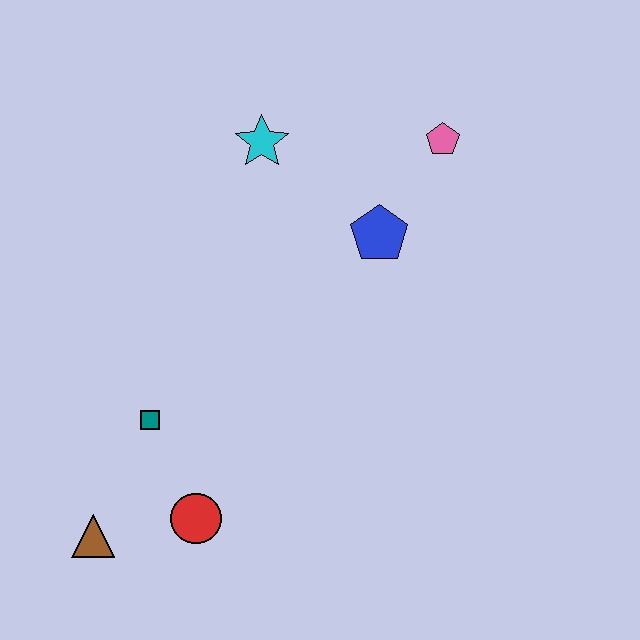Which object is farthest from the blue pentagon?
The brown triangle is farthest from the blue pentagon.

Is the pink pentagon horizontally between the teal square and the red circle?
No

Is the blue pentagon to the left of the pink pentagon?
Yes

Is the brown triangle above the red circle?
No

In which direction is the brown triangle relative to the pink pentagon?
The brown triangle is below the pink pentagon.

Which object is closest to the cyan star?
The blue pentagon is closest to the cyan star.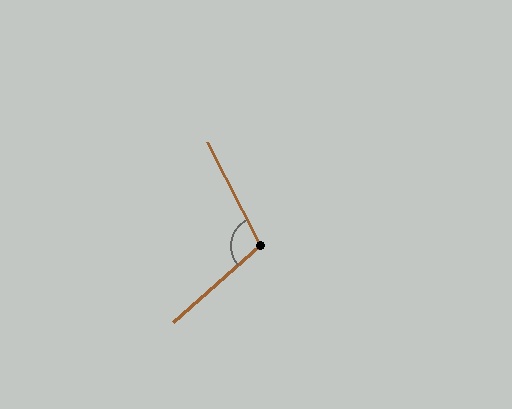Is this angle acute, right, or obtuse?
It is obtuse.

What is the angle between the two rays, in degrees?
Approximately 105 degrees.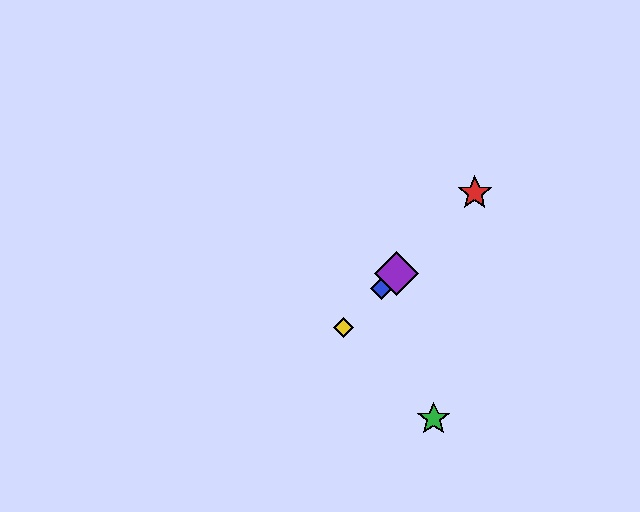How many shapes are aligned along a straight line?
4 shapes (the red star, the blue diamond, the yellow diamond, the purple diamond) are aligned along a straight line.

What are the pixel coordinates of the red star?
The red star is at (475, 193).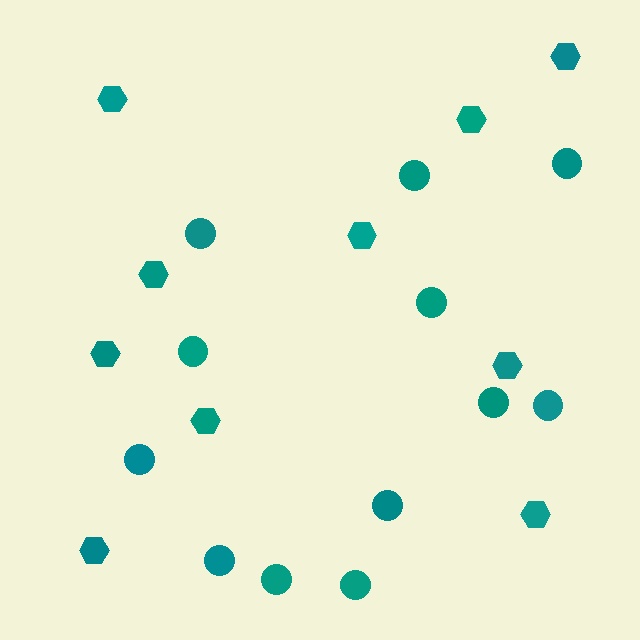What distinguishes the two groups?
There are 2 groups: one group of circles (12) and one group of hexagons (10).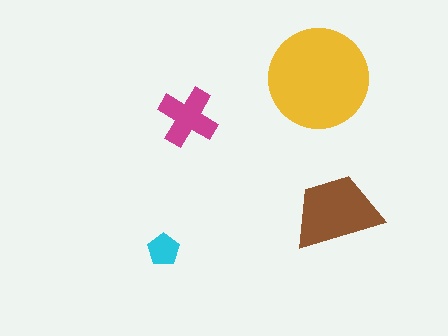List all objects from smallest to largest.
The cyan pentagon, the magenta cross, the brown trapezoid, the yellow circle.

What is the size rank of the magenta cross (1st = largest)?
3rd.